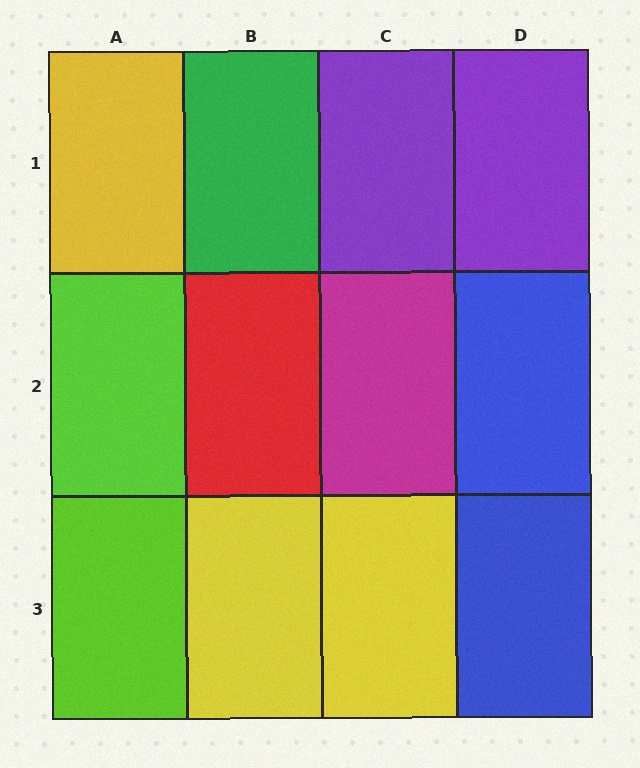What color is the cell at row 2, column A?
Lime.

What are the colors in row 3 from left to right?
Lime, yellow, yellow, blue.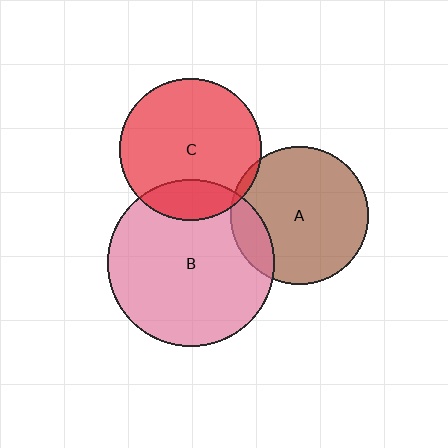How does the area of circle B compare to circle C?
Approximately 1.4 times.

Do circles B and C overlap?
Yes.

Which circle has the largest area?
Circle B (pink).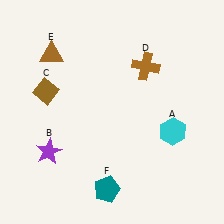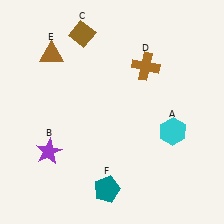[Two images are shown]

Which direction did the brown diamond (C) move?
The brown diamond (C) moved up.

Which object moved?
The brown diamond (C) moved up.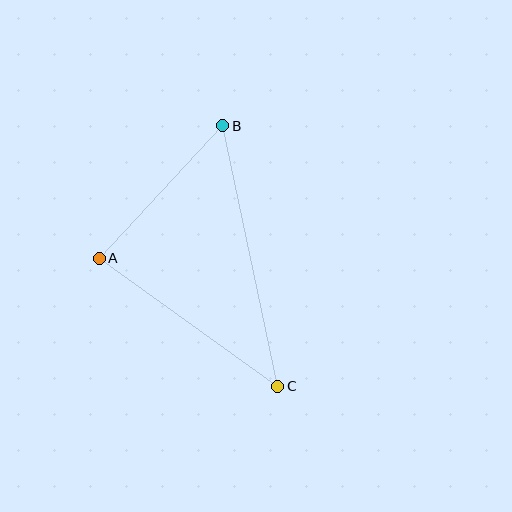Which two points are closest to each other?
Points A and B are closest to each other.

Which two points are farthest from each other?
Points B and C are farthest from each other.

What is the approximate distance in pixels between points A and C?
The distance between A and C is approximately 219 pixels.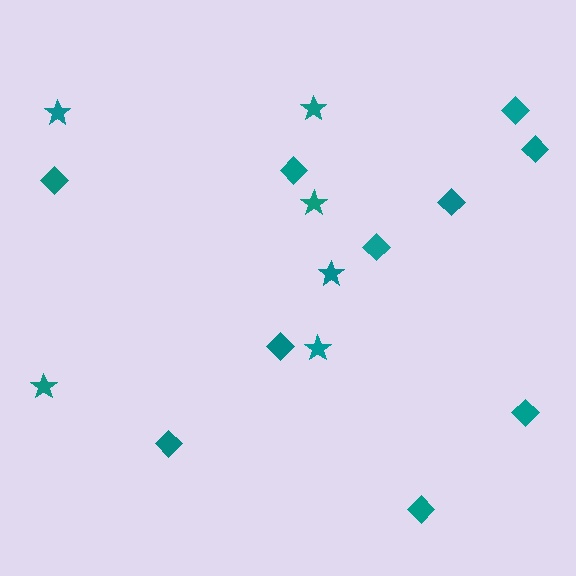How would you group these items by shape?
There are 2 groups: one group of diamonds (10) and one group of stars (6).